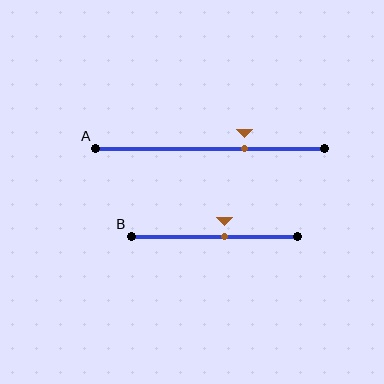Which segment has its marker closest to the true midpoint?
Segment B has its marker closest to the true midpoint.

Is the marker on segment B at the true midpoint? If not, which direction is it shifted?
No, the marker on segment B is shifted to the right by about 6% of the segment length.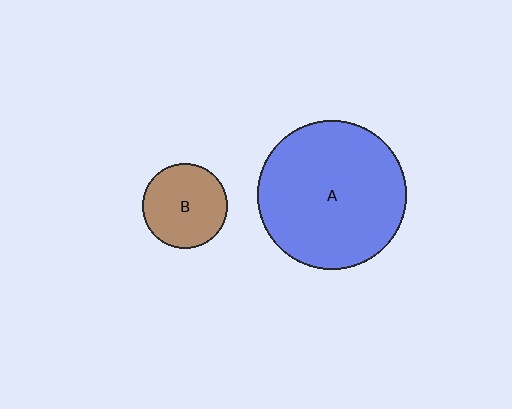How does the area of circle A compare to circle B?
Approximately 3.1 times.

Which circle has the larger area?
Circle A (blue).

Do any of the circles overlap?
No, none of the circles overlap.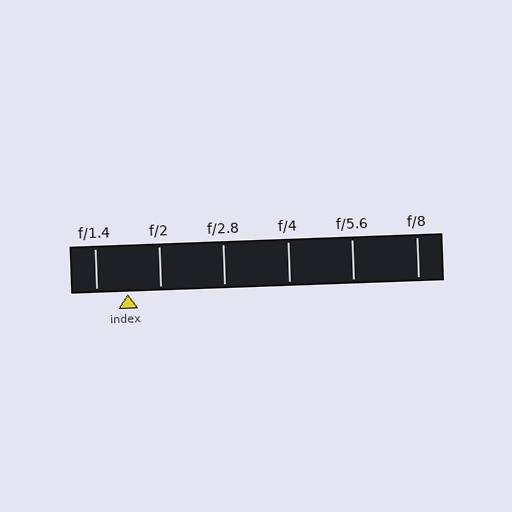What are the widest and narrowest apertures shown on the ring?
The widest aperture shown is f/1.4 and the narrowest is f/8.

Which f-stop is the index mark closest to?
The index mark is closest to f/1.4.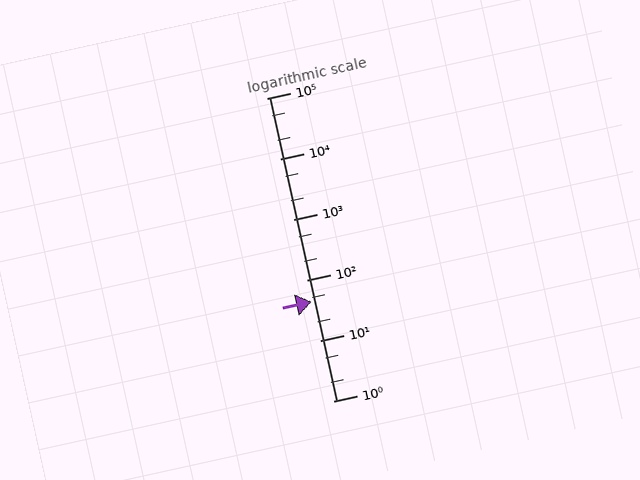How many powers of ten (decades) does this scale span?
The scale spans 5 decades, from 1 to 100000.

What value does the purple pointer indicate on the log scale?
The pointer indicates approximately 43.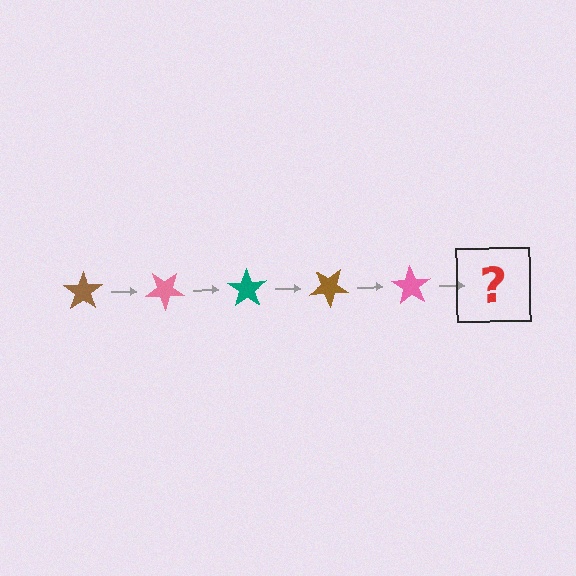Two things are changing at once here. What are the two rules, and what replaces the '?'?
The two rules are that it rotates 35 degrees each step and the color cycles through brown, pink, and teal. The '?' should be a teal star, rotated 175 degrees from the start.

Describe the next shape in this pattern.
It should be a teal star, rotated 175 degrees from the start.